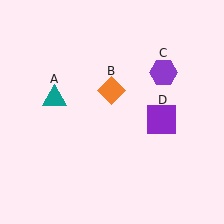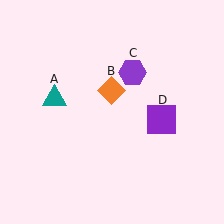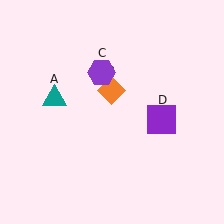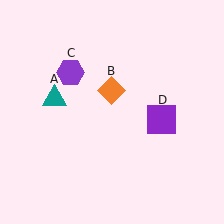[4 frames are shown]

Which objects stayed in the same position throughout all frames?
Teal triangle (object A) and orange diamond (object B) and purple square (object D) remained stationary.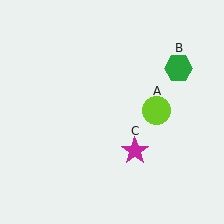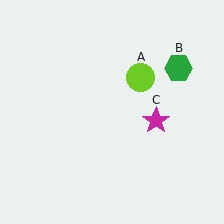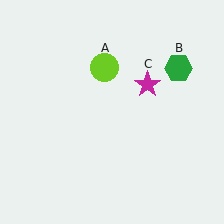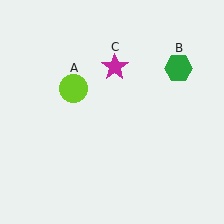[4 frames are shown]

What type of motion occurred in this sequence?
The lime circle (object A), magenta star (object C) rotated counterclockwise around the center of the scene.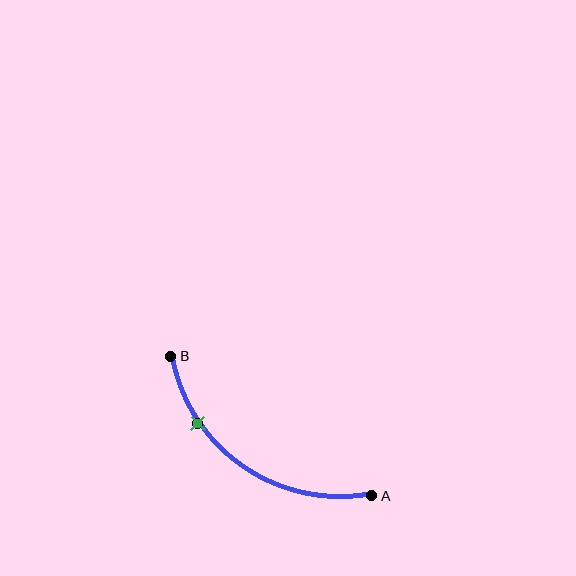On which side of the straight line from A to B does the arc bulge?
The arc bulges below and to the left of the straight line connecting A and B.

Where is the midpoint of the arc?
The arc midpoint is the point on the curve farthest from the straight line joining A and B. It sits below and to the left of that line.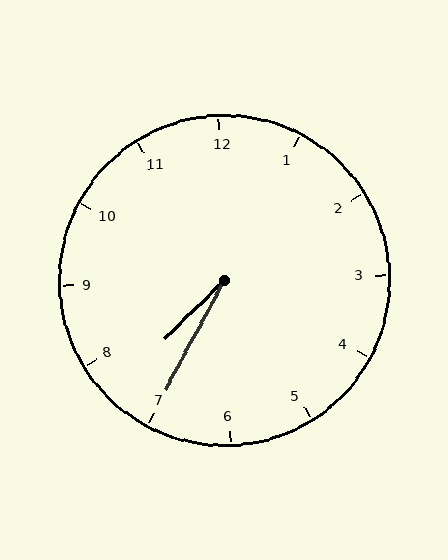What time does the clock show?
7:35.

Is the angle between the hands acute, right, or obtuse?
It is acute.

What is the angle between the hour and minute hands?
Approximately 18 degrees.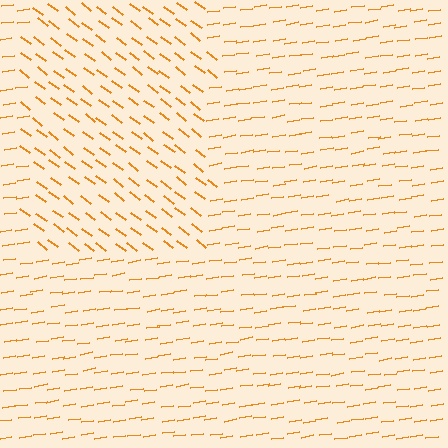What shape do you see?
I see a rectangle.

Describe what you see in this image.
The image is filled with small orange line segments. A rectangle region in the image has lines oriented differently from the surrounding lines, creating a visible texture boundary.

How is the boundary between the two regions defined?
The boundary is defined purely by a change in line orientation (approximately 45 degrees difference). All lines are the same color and thickness.